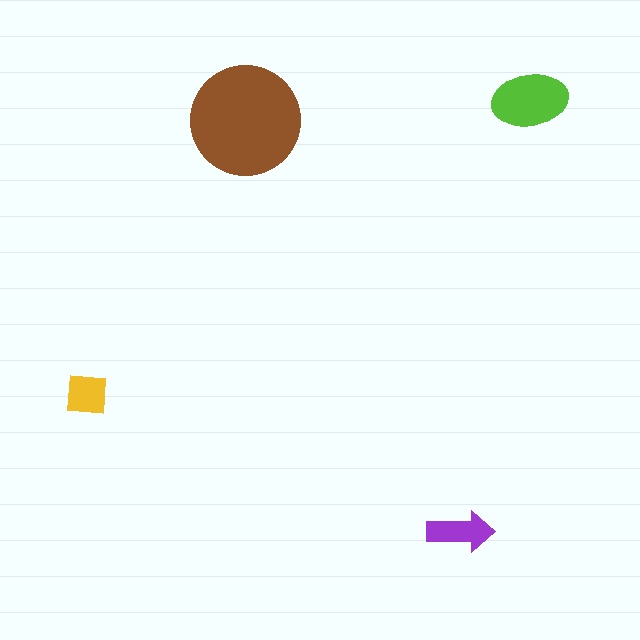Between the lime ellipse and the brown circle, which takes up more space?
The brown circle.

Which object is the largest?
The brown circle.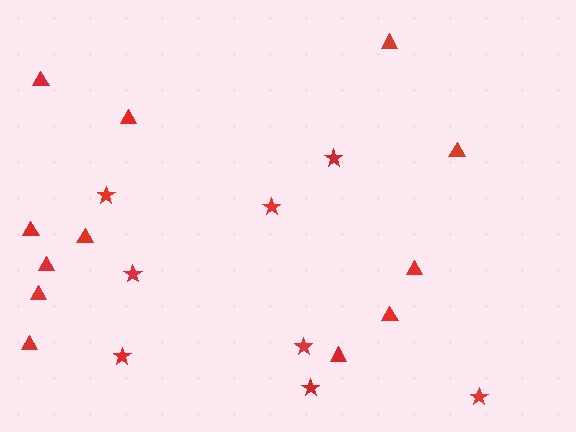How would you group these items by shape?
There are 2 groups: one group of stars (8) and one group of triangles (12).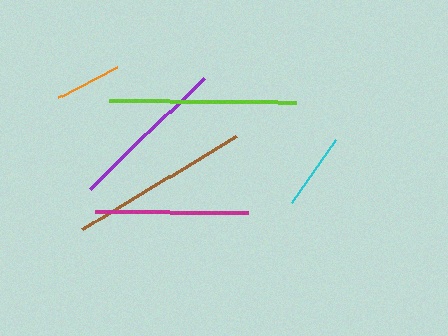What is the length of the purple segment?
The purple segment is approximately 159 pixels long.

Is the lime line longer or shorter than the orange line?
The lime line is longer than the orange line.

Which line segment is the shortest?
The orange line is the shortest at approximately 67 pixels.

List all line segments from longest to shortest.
From longest to shortest: lime, brown, purple, magenta, cyan, orange.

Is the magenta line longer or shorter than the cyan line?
The magenta line is longer than the cyan line.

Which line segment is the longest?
The lime line is the longest at approximately 186 pixels.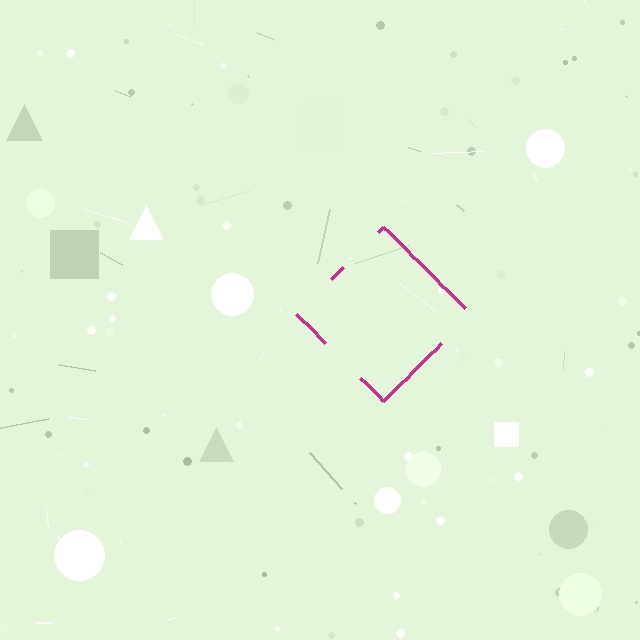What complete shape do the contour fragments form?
The contour fragments form a diamond.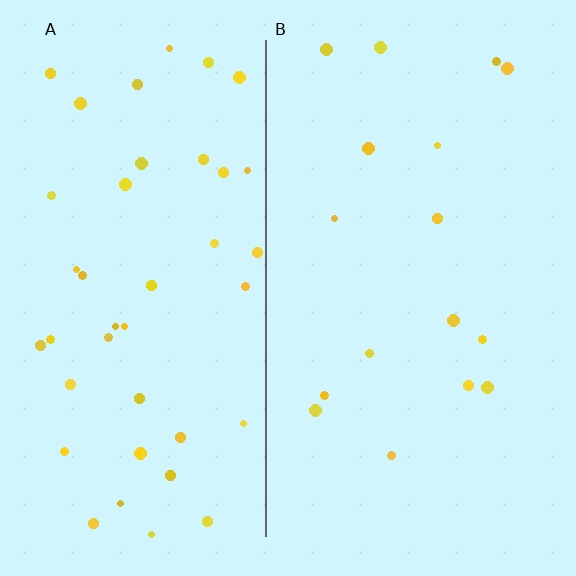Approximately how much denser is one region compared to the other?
Approximately 2.6× — region A over region B.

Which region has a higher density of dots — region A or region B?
A (the left).